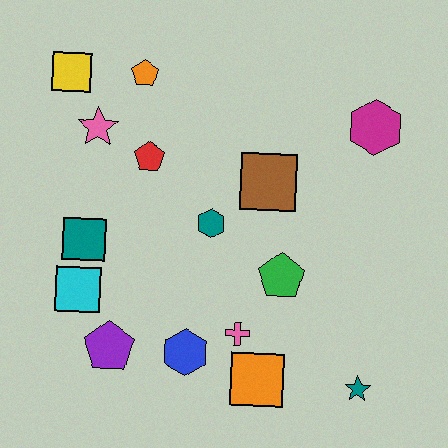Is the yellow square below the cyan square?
No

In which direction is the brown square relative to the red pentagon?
The brown square is to the right of the red pentagon.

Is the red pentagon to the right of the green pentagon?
No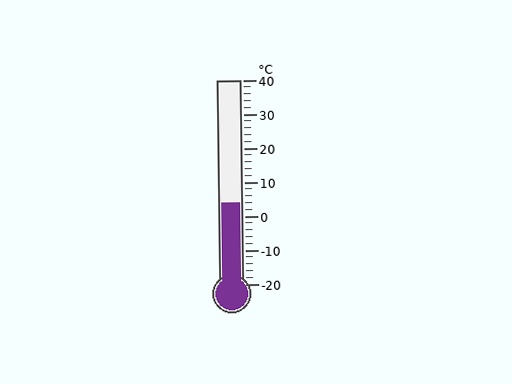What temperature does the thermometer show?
The thermometer shows approximately 4°C.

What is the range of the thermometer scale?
The thermometer scale ranges from -20°C to 40°C.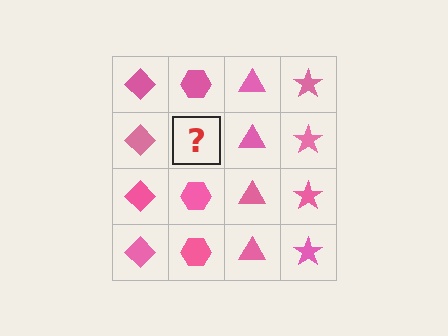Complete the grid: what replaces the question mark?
The question mark should be replaced with a pink hexagon.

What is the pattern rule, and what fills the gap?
The rule is that each column has a consistent shape. The gap should be filled with a pink hexagon.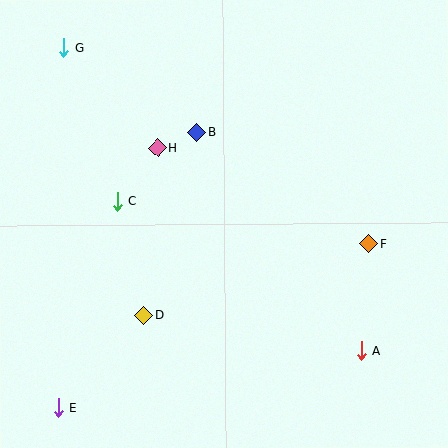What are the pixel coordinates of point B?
Point B is at (197, 133).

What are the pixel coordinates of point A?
Point A is at (361, 351).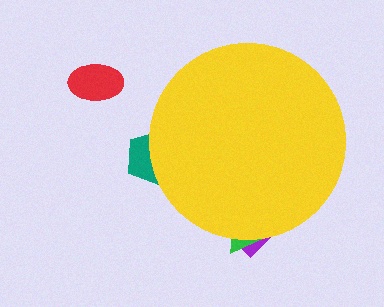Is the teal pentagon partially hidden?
Yes, the teal pentagon is partially hidden behind the yellow circle.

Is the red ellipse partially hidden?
No, the red ellipse is fully visible.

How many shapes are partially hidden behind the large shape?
3 shapes are partially hidden.